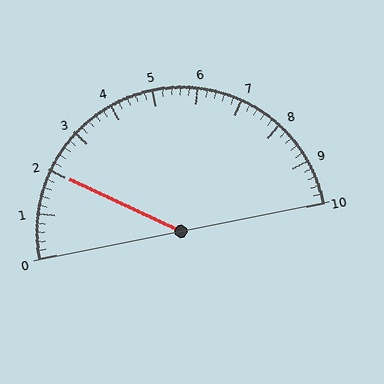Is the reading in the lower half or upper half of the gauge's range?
The reading is in the lower half of the range (0 to 10).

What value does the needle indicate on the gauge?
The needle indicates approximately 2.0.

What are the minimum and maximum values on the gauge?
The gauge ranges from 0 to 10.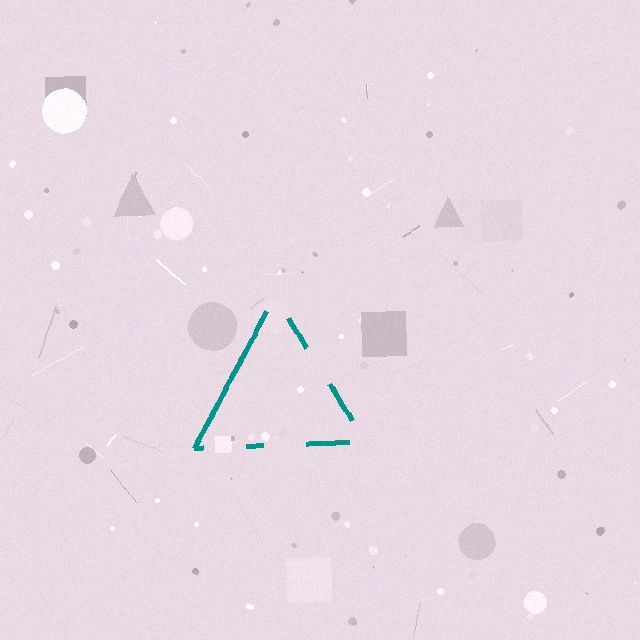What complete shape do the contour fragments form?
The contour fragments form a triangle.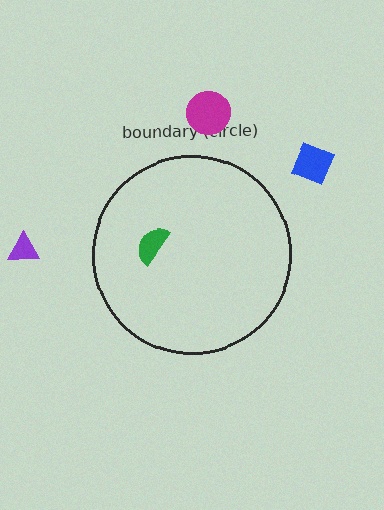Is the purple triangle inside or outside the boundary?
Outside.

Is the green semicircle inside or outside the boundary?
Inside.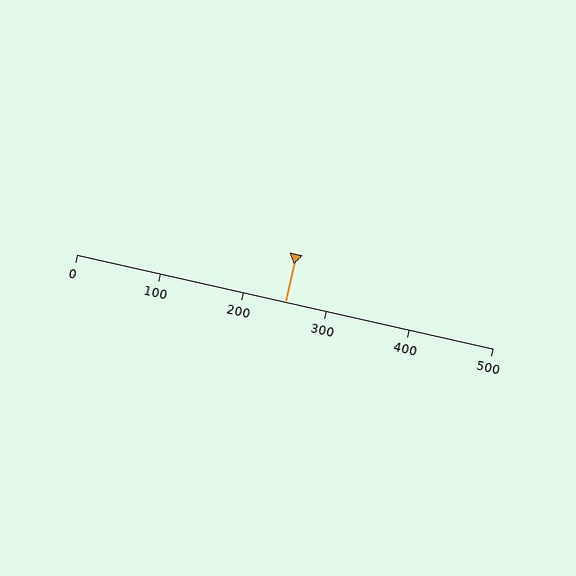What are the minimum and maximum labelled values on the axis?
The axis runs from 0 to 500.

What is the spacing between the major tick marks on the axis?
The major ticks are spaced 100 apart.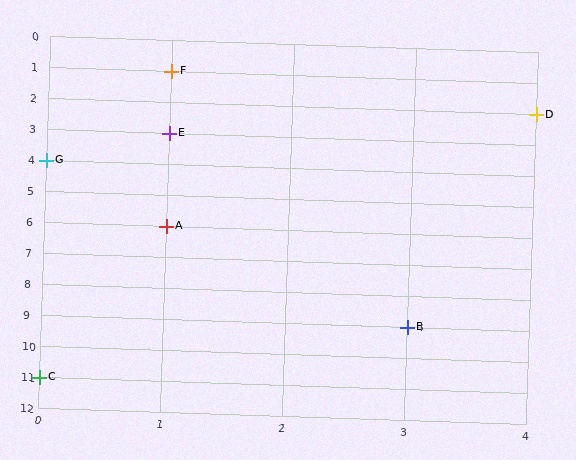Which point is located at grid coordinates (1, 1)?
Point F is at (1, 1).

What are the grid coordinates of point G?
Point G is at grid coordinates (0, 4).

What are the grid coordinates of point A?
Point A is at grid coordinates (1, 6).